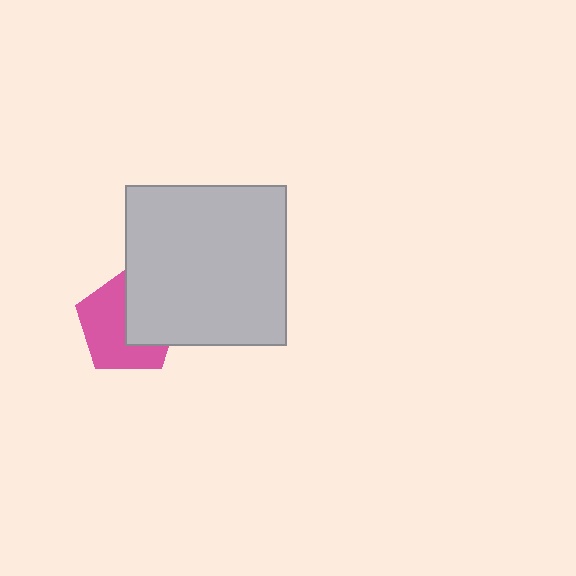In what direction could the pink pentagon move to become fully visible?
The pink pentagon could move left. That would shift it out from behind the light gray square entirely.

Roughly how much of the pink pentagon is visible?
About half of it is visible (roughly 59%).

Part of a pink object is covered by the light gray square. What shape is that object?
It is a pentagon.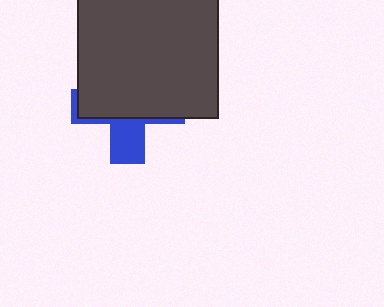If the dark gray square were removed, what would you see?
You would see the complete blue cross.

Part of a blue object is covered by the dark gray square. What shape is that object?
It is a cross.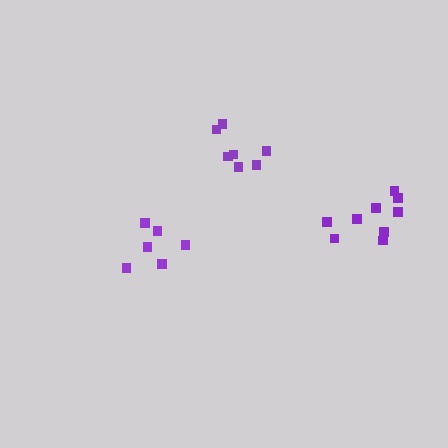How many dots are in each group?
Group 1: 7 dots, Group 2: 6 dots, Group 3: 9 dots (22 total).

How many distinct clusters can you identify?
There are 3 distinct clusters.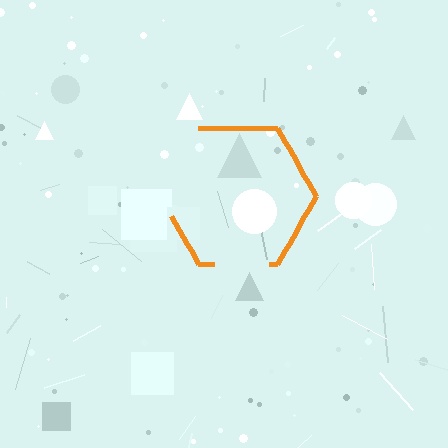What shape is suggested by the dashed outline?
The dashed outline suggests a hexagon.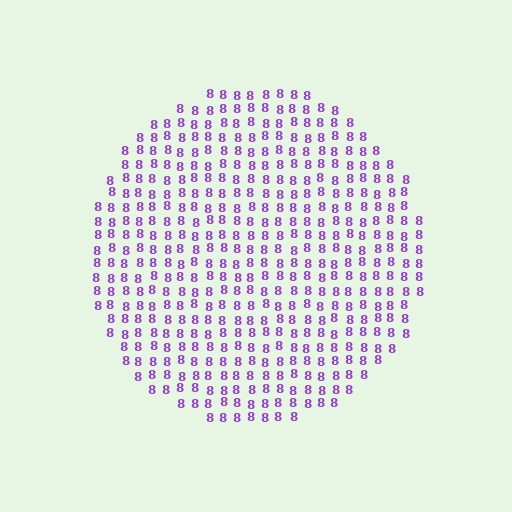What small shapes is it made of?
It is made of small digit 8's.